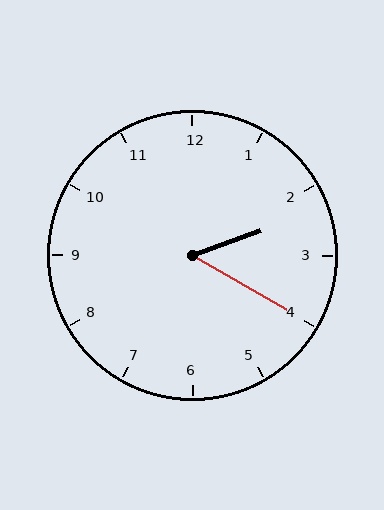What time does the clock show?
2:20.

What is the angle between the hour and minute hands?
Approximately 50 degrees.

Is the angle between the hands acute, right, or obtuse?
It is acute.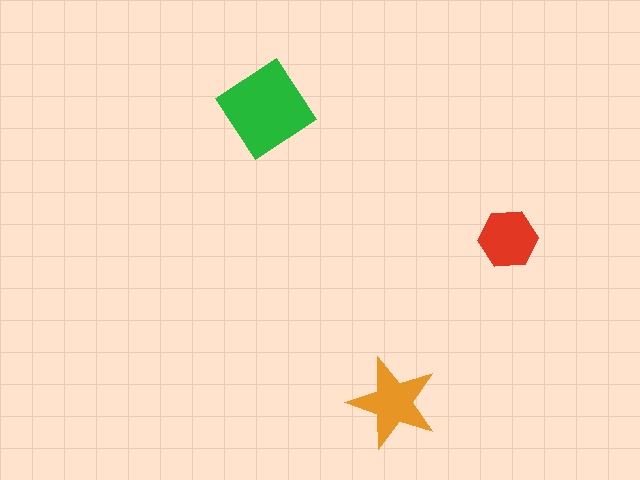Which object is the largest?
The green diamond.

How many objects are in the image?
There are 3 objects in the image.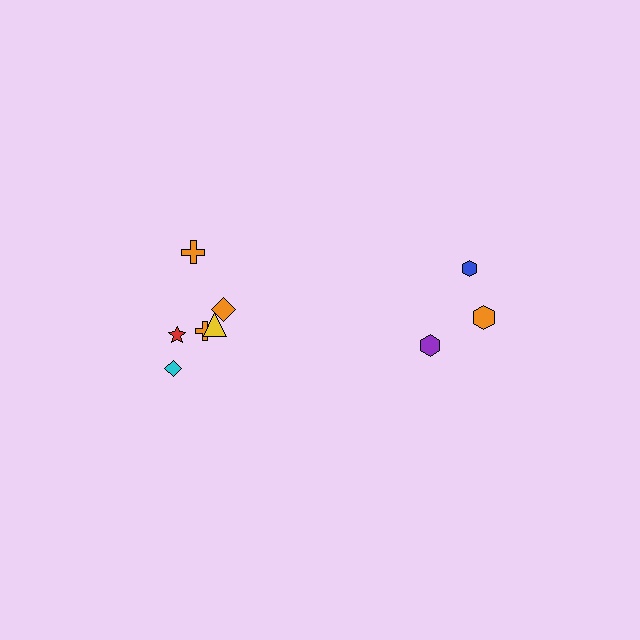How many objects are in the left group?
There are 6 objects.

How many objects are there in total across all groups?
There are 9 objects.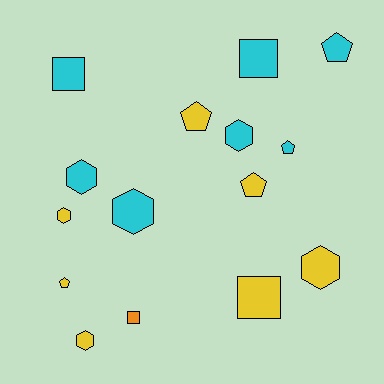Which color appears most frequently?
Yellow, with 7 objects.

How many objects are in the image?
There are 15 objects.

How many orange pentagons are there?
There are no orange pentagons.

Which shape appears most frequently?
Hexagon, with 6 objects.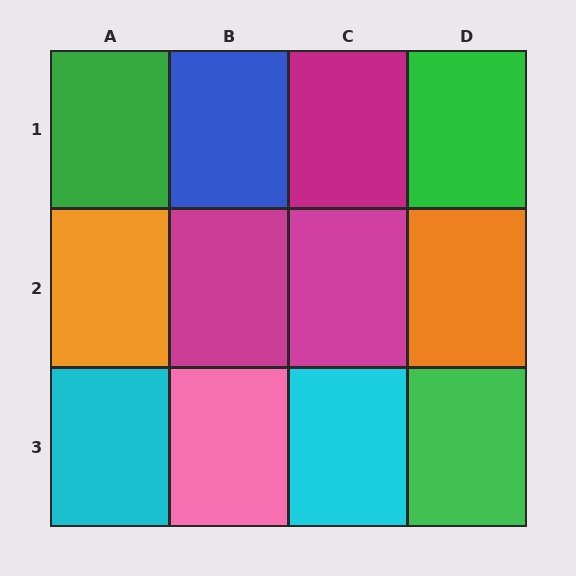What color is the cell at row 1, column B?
Blue.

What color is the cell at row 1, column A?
Green.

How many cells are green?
3 cells are green.